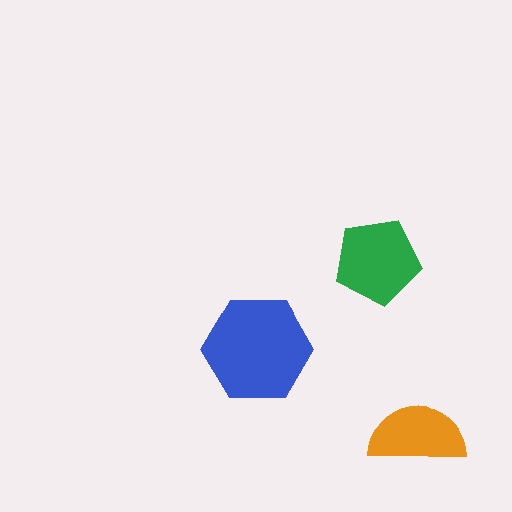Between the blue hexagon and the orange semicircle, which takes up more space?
The blue hexagon.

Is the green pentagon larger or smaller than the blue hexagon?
Smaller.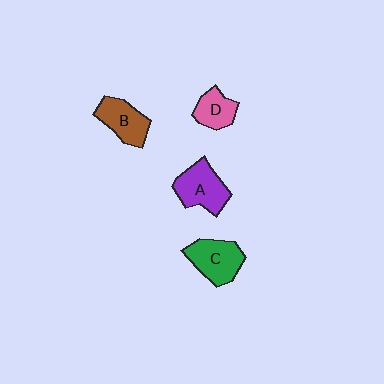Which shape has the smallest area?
Shape D (pink).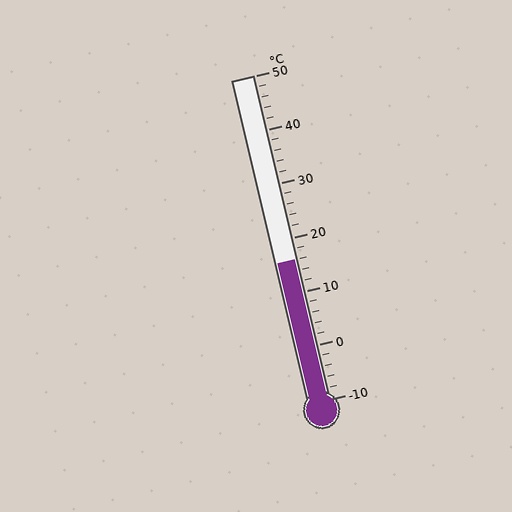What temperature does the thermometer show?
The thermometer shows approximately 16°C.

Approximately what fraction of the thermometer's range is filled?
The thermometer is filled to approximately 45% of its range.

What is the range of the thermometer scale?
The thermometer scale ranges from -10°C to 50°C.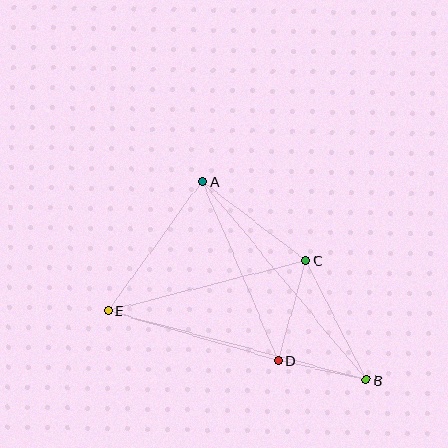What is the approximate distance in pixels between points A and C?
The distance between A and C is approximately 130 pixels.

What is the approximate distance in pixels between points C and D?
The distance between C and D is approximately 104 pixels.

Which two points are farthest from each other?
Points B and E are farthest from each other.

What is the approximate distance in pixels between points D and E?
The distance between D and E is approximately 177 pixels.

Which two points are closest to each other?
Points B and D are closest to each other.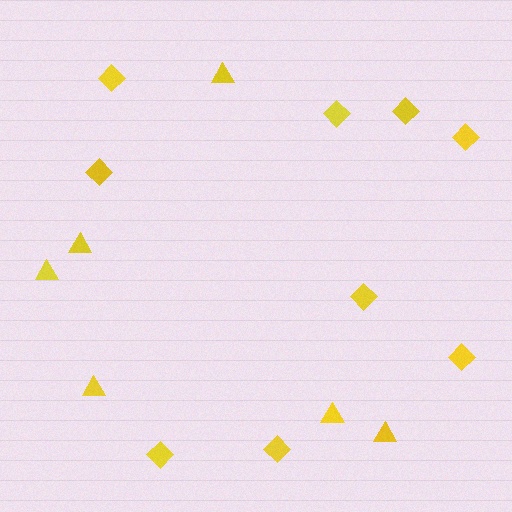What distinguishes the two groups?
There are 2 groups: one group of diamonds (9) and one group of triangles (6).